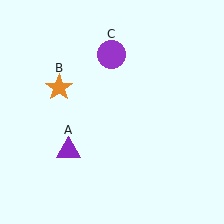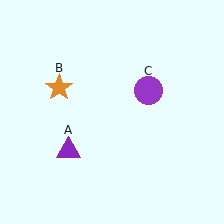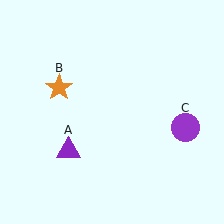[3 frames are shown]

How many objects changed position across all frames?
1 object changed position: purple circle (object C).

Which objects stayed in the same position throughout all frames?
Purple triangle (object A) and orange star (object B) remained stationary.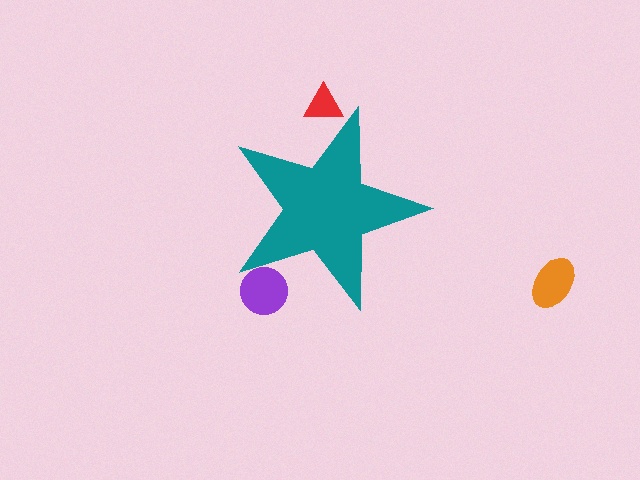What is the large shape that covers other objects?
A teal star.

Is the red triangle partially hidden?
Yes, the red triangle is partially hidden behind the teal star.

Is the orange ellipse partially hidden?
No, the orange ellipse is fully visible.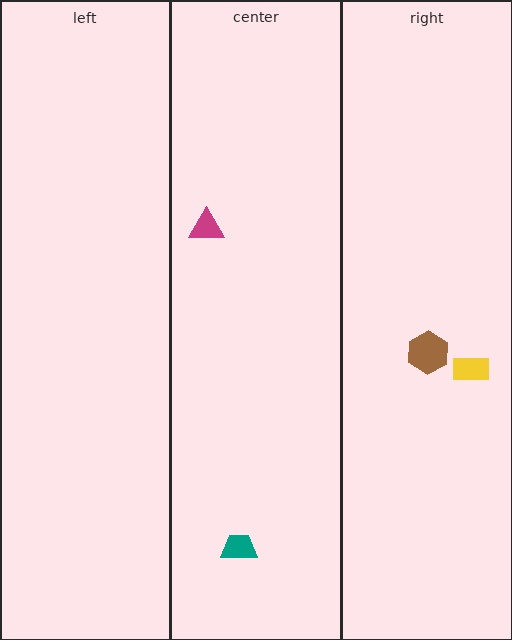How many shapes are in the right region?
2.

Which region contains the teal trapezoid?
The center region.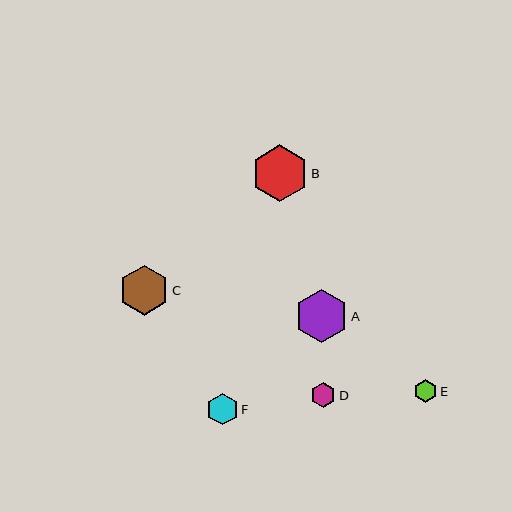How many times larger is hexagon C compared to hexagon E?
Hexagon C is approximately 2.2 times the size of hexagon E.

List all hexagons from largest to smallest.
From largest to smallest: B, A, C, F, D, E.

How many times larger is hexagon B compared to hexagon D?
Hexagon B is approximately 2.3 times the size of hexagon D.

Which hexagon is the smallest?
Hexagon E is the smallest with a size of approximately 22 pixels.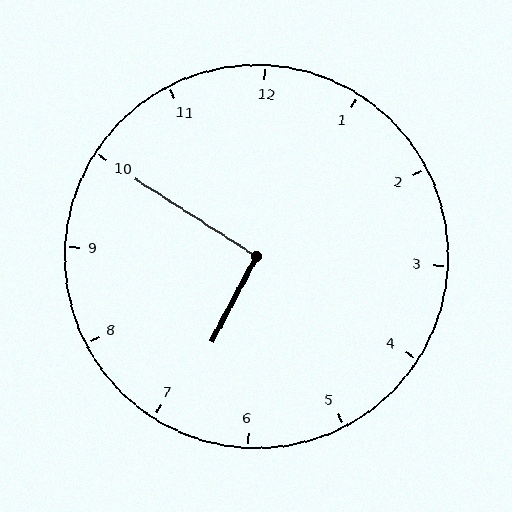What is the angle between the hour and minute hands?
Approximately 95 degrees.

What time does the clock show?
6:50.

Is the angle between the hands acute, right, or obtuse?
It is right.